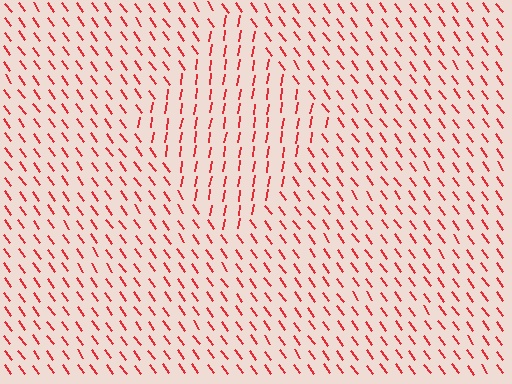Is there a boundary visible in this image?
Yes, there is a texture boundary formed by a change in line orientation.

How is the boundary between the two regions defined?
The boundary is defined purely by a change in line orientation (approximately 45 degrees difference). All lines are the same color and thickness.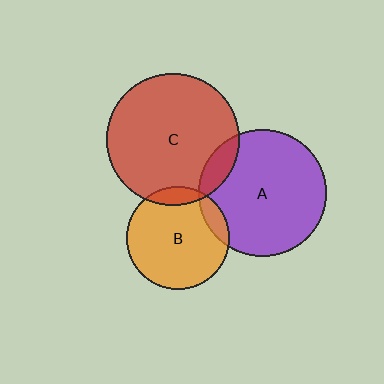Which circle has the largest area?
Circle C (red).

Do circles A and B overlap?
Yes.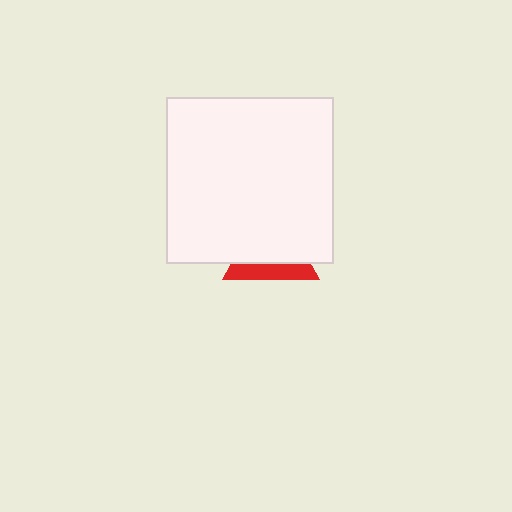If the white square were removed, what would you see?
You would see the complete red triangle.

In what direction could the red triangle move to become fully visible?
The red triangle could move down. That would shift it out from behind the white square entirely.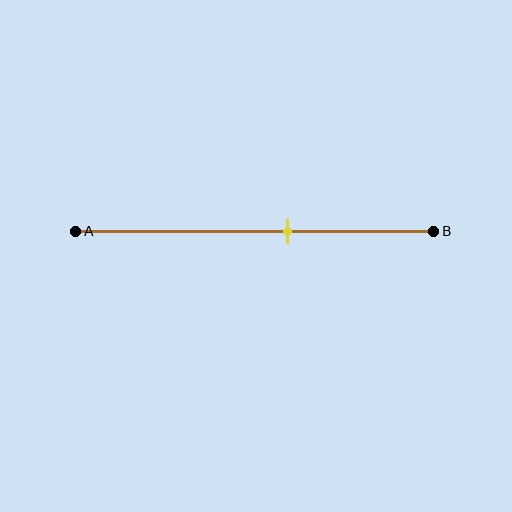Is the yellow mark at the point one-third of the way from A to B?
No, the mark is at about 60% from A, not at the 33% one-third point.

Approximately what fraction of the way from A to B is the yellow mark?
The yellow mark is approximately 60% of the way from A to B.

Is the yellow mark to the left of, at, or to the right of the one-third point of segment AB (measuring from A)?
The yellow mark is to the right of the one-third point of segment AB.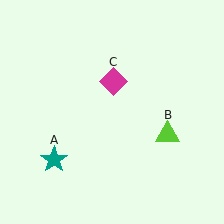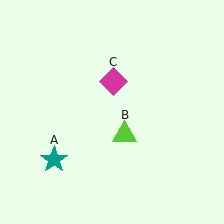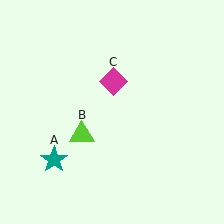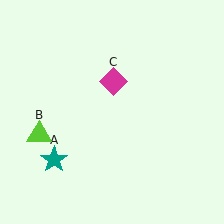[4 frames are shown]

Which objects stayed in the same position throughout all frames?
Teal star (object A) and magenta diamond (object C) remained stationary.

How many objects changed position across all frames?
1 object changed position: lime triangle (object B).